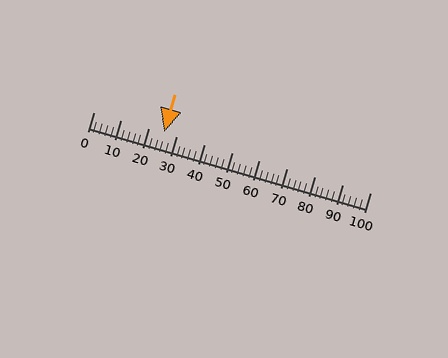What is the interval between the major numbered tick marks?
The major tick marks are spaced 10 units apart.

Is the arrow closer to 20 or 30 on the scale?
The arrow is closer to 30.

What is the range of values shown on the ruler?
The ruler shows values from 0 to 100.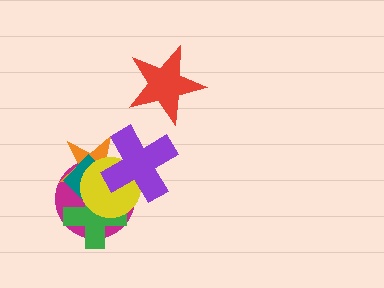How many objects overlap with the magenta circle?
5 objects overlap with the magenta circle.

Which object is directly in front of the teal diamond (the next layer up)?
The green cross is directly in front of the teal diamond.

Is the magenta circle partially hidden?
Yes, it is partially covered by another shape.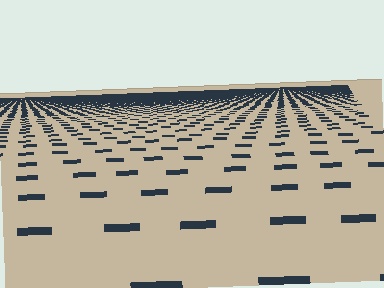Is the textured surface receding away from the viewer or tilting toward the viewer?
The surface is receding away from the viewer. Texture elements get smaller and denser toward the top.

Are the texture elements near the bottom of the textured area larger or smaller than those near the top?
Larger. Near the bottom, elements are closer to the viewer and appear at a bigger on-screen size.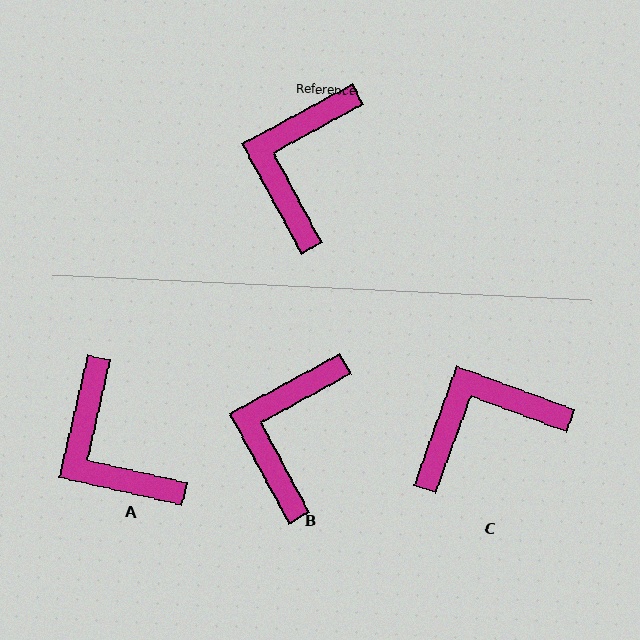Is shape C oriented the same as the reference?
No, it is off by about 48 degrees.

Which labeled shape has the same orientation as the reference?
B.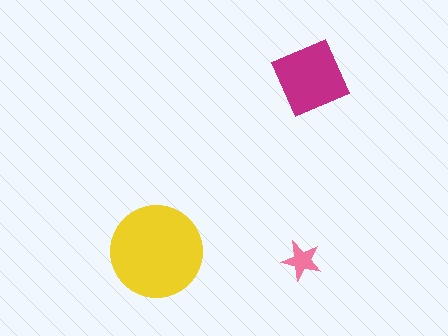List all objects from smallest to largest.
The pink star, the magenta square, the yellow circle.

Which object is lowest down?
The pink star is bottommost.